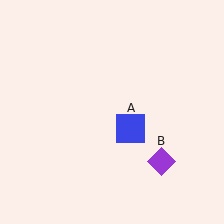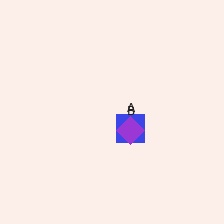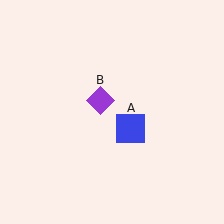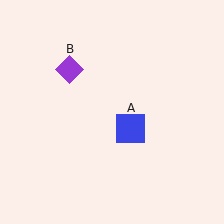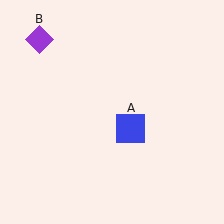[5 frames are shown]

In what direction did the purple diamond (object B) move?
The purple diamond (object B) moved up and to the left.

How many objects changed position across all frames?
1 object changed position: purple diamond (object B).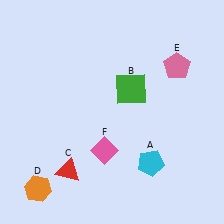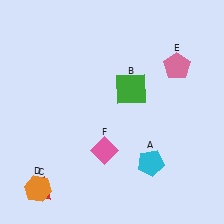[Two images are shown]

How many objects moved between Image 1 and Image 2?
1 object moved between the two images.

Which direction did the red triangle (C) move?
The red triangle (C) moved left.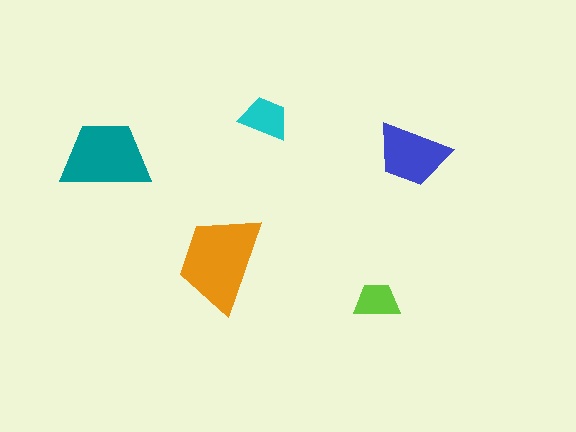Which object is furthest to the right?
The blue trapezoid is rightmost.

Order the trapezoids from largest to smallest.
the orange one, the teal one, the blue one, the cyan one, the lime one.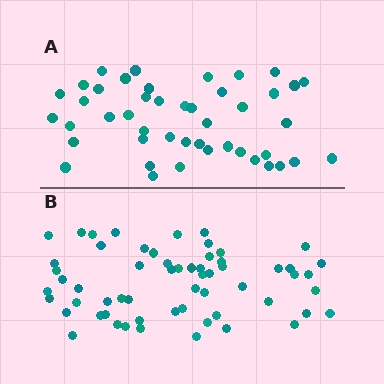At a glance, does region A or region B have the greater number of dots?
Region B (the bottom region) has more dots.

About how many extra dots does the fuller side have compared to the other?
Region B has approximately 15 more dots than region A.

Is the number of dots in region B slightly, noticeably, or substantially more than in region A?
Region B has noticeably more, but not dramatically so. The ratio is roughly 1.3 to 1.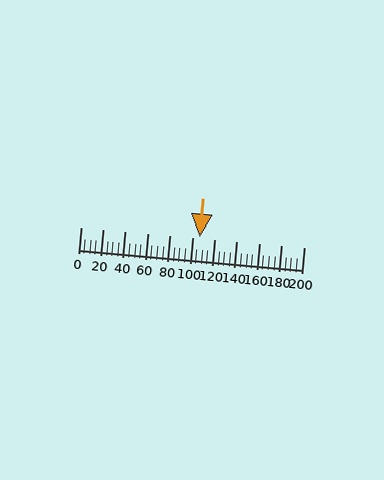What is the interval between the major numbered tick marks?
The major tick marks are spaced 20 units apart.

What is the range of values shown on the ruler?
The ruler shows values from 0 to 200.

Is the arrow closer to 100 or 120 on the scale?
The arrow is closer to 100.